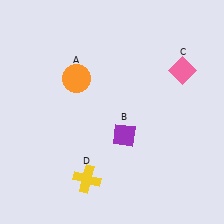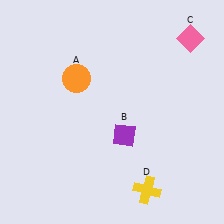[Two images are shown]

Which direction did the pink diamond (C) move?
The pink diamond (C) moved up.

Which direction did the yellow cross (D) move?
The yellow cross (D) moved right.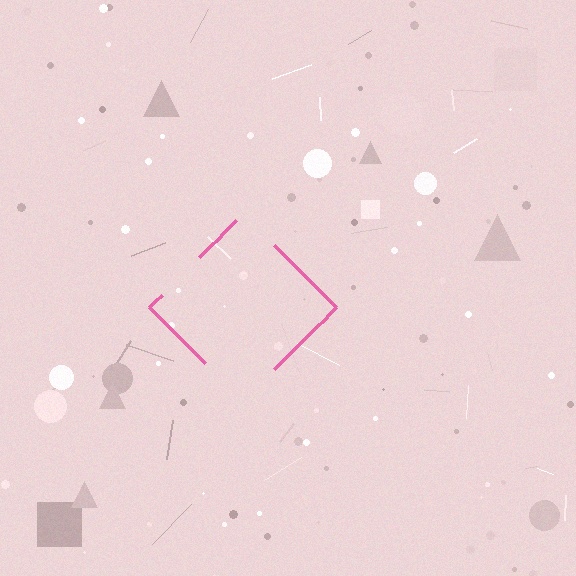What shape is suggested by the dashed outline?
The dashed outline suggests a diamond.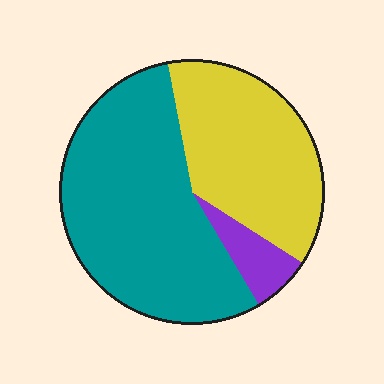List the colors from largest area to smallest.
From largest to smallest: teal, yellow, purple.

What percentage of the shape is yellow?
Yellow takes up about three eighths (3/8) of the shape.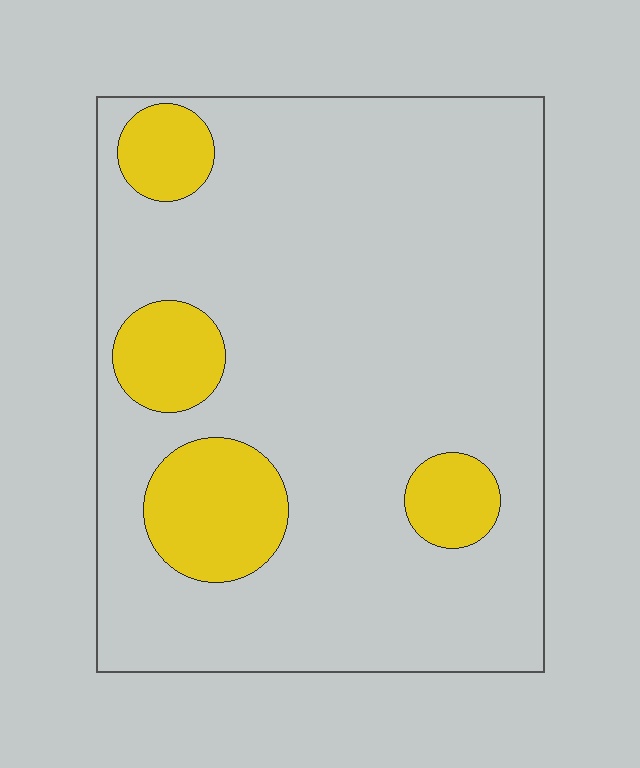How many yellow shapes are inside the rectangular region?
4.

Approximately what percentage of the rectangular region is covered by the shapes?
Approximately 15%.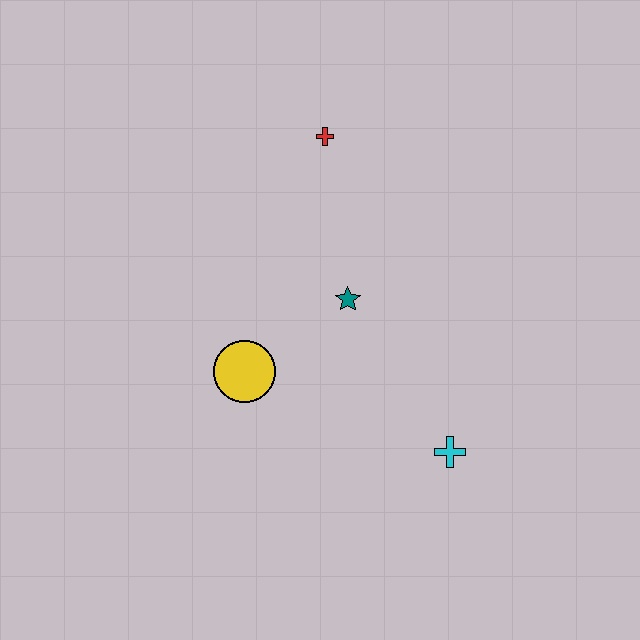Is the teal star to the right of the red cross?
Yes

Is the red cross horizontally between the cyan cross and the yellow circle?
Yes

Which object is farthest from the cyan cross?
The red cross is farthest from the cyan cross.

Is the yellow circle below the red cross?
Yes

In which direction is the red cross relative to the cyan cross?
The red cross is above the cyan cross.